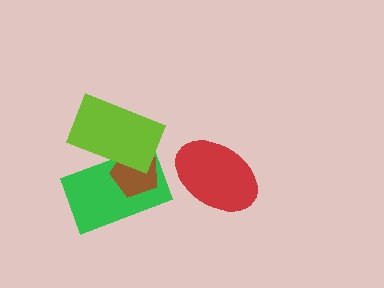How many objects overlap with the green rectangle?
2 objects overlap with the green rectangle.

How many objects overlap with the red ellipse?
0 objects overlap with the red ellipse.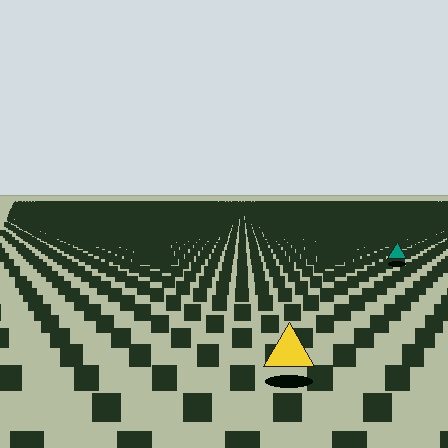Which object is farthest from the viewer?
The teal triangle is farthest from the viewer. It appears smaller and the ground texture around it is denser.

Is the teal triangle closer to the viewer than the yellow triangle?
No. The yellow triangle is closer — you can tell from the texture gradient: the ground texture is coarser near it.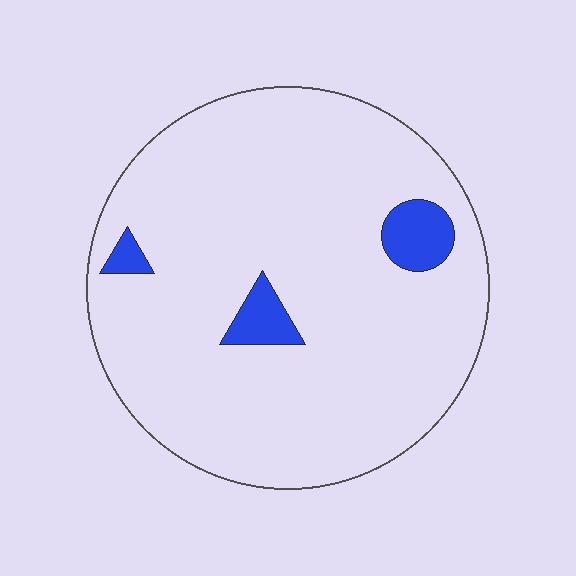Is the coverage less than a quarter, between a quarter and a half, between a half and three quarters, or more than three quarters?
Less than a quarter.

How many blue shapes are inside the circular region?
3.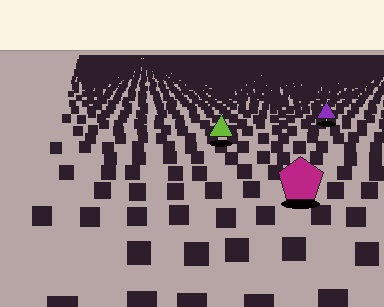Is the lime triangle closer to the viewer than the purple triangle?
Yes. The lime triangle is closer — you can tell from the texture gradient: the ground texture is coarser near it.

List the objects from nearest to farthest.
From nearest to farthest: the magenta pentagon, the lime triangle, the purple triangle.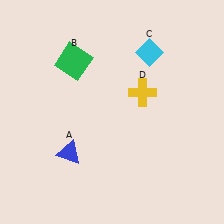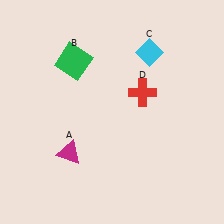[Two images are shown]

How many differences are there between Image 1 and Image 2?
There are 2 differences between the two images.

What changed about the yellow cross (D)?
In Image 1, D is yellow. In Image 2, it changed to red.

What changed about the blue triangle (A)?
In Image 1, A is blue. In Image 2, it changed to magenta.